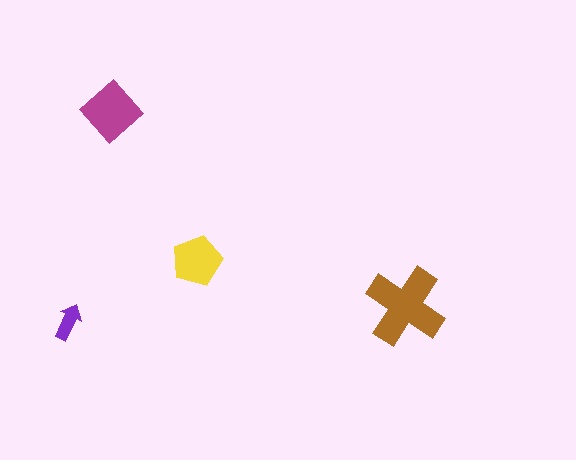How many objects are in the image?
There are 4 objects in the image.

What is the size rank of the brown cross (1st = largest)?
1st.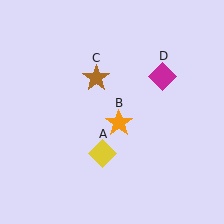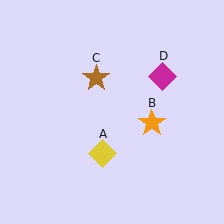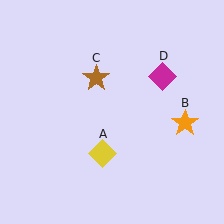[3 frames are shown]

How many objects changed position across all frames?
1 object changed position: orange star (object B).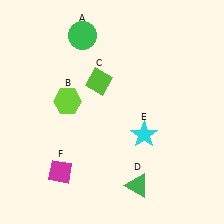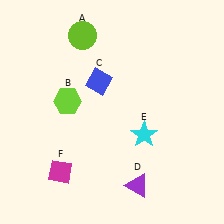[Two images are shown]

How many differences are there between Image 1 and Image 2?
There are 3 differences between the two images.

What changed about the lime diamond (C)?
In Image 1, C is lime. In Image 2, it changed to blue.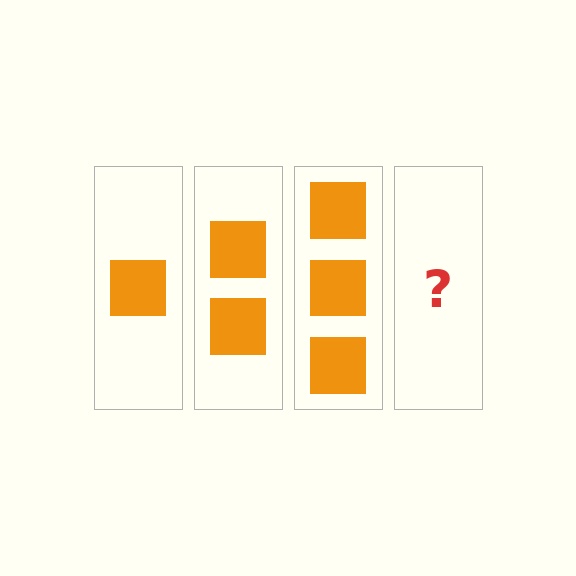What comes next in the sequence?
The next element should be 4 squares.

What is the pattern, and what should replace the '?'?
The pattern is that each step adds one more square. The '?' should be 4 squares.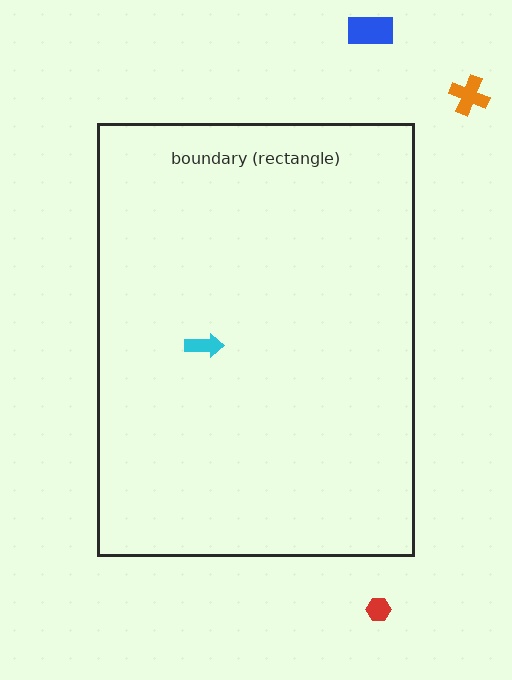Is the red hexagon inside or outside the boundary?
Outside.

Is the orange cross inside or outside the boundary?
Outside.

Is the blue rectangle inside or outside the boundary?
Outside.